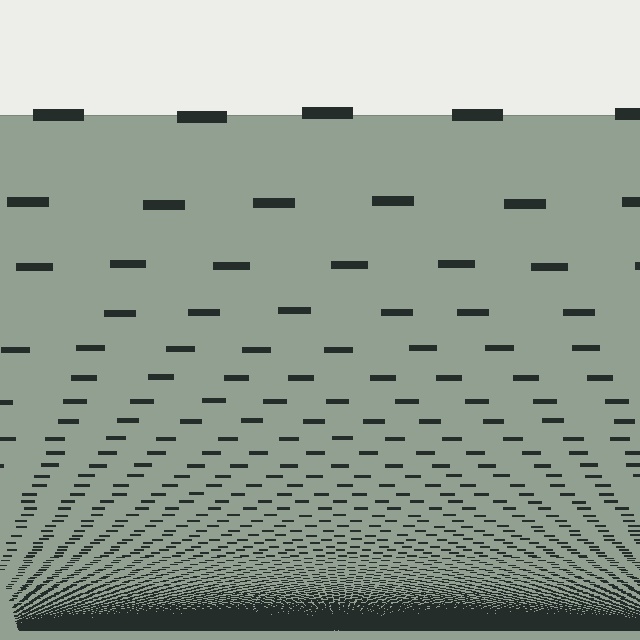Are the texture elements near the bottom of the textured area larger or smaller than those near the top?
Smaller. The gradient is inverted — elements near the bottom are smaller and denser.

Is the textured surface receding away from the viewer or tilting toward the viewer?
The surface appears to tilt toward the viewer. Texture elements get larger and sparser toward the top.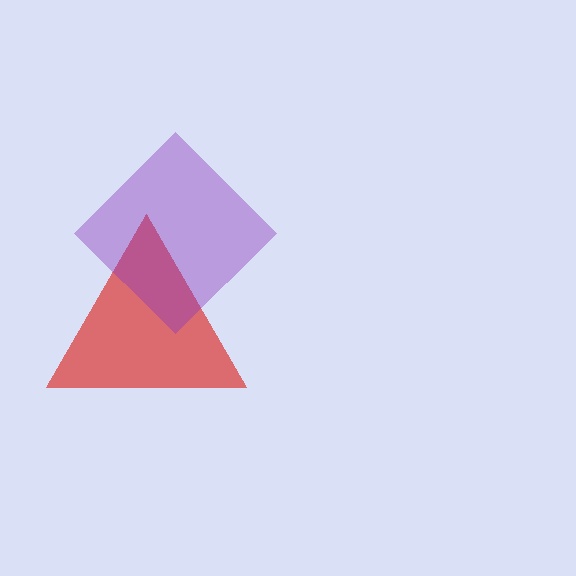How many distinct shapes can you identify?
There are 2 distinct shapes: a red triangle, a purple diamond.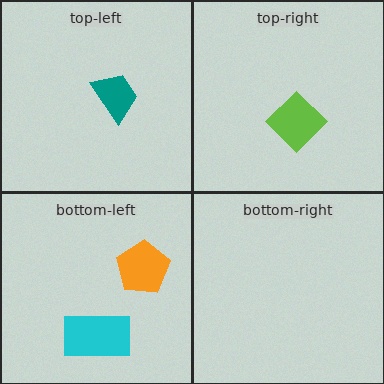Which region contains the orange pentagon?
The bottom-left region.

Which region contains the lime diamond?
The top-right region.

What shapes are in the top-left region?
The teal trapezoid.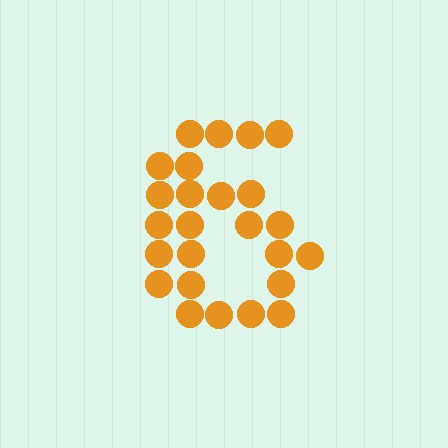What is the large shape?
The large shape is the digit 6.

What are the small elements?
The small elements are circles.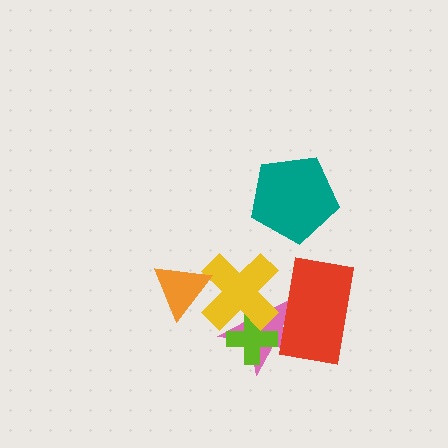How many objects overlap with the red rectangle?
2 objects overlap with the red rectangle.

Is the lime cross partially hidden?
Yes, it is partially covered by another shape.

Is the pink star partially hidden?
Yes, it is partially covered by another shape.